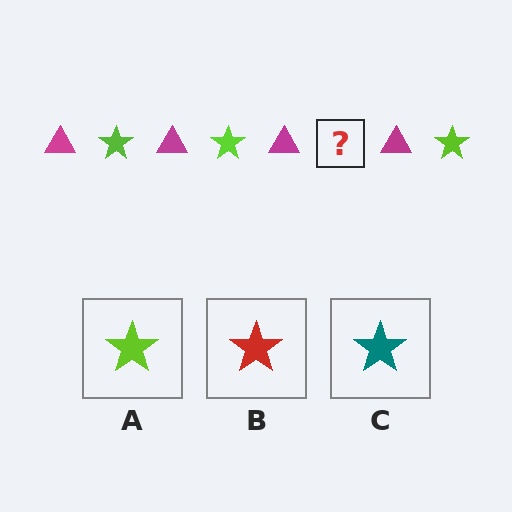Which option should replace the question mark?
Option A.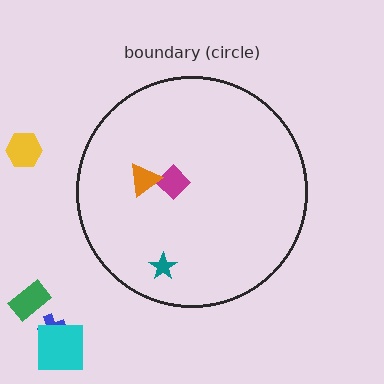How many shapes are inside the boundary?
3 inside, 4 outside.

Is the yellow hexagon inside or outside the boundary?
Outside.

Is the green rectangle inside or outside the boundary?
Outside.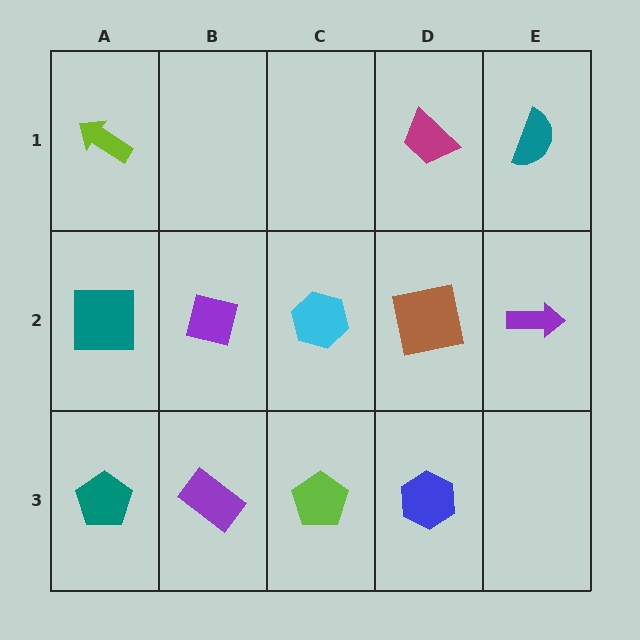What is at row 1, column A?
A lime arrow.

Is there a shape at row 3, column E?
No, that cell is empty.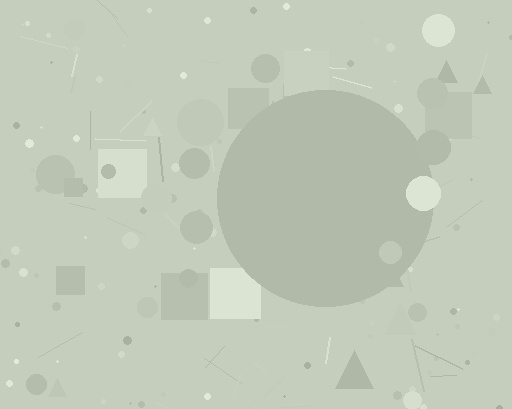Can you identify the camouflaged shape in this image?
The camouflaged shape is a circle.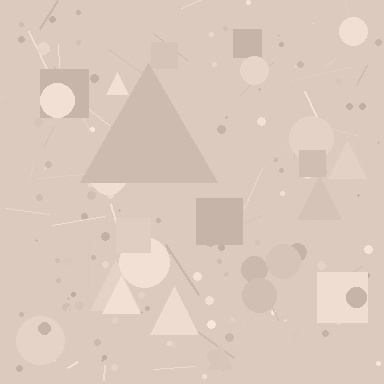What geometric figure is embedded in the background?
A triangle is embedded in the background.